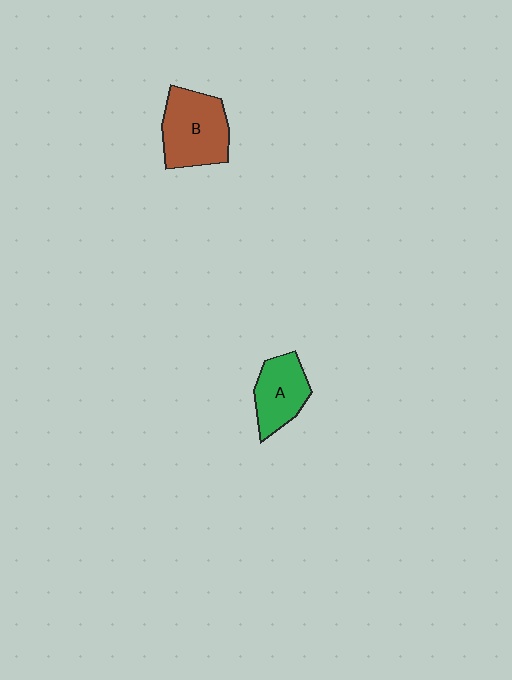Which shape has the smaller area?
Shape A (green).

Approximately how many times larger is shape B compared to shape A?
Approximately 1.4 times.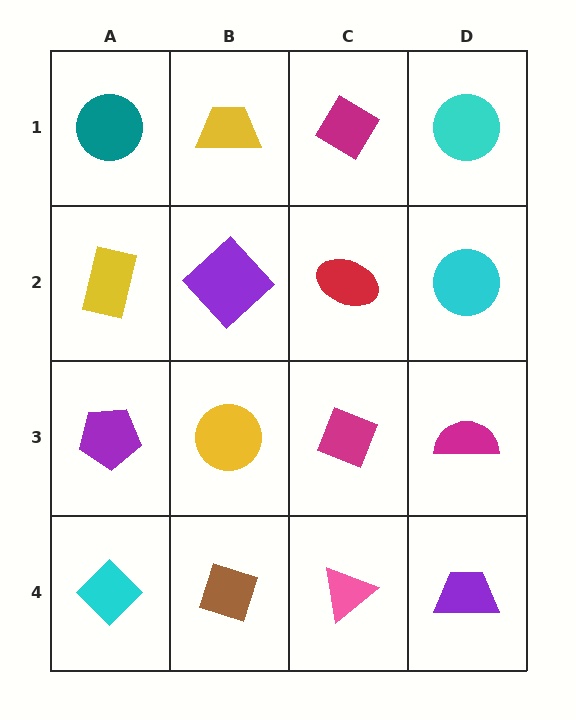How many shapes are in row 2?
4 shapes.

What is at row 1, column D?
A cyan circle.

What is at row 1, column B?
A yellow trapezoid.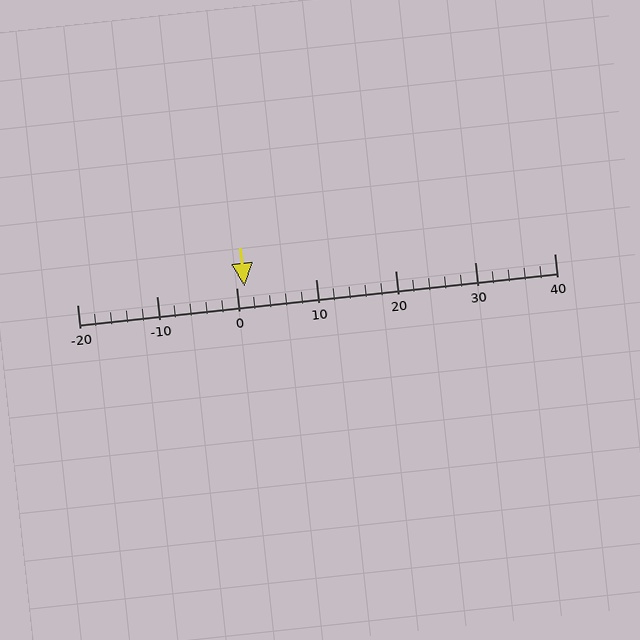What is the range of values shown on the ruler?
The ruler shows values from -20 to 40.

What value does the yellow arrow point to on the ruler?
The yellow arrow points to approximately 1.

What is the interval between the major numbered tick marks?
The major tick marks are spaced 10 units apart.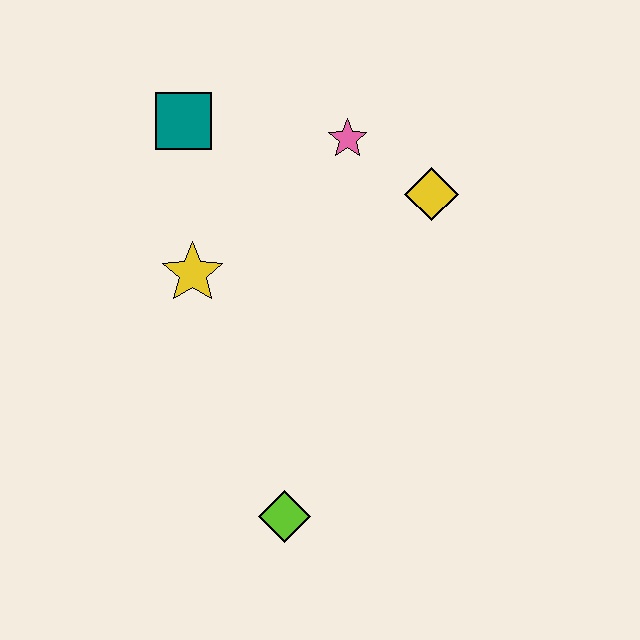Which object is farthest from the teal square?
The lime diamond is farthest from the teal square.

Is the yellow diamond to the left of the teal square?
No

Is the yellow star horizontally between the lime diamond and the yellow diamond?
No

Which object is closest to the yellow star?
The teal square is closest to the yellow star.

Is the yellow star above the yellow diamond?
No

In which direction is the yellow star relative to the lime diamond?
The yellow star is above the lime diamond.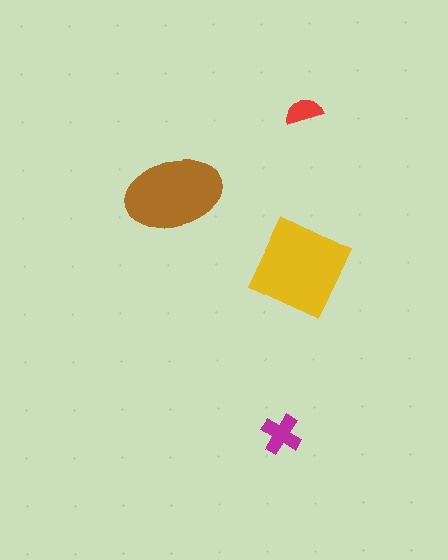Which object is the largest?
The yellow square.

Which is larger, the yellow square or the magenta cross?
The yellow square.